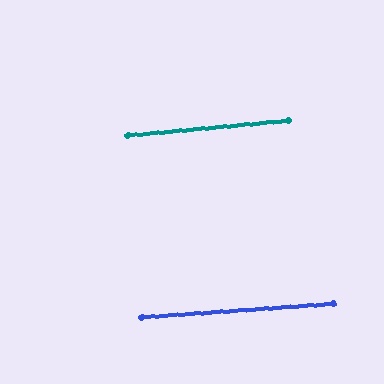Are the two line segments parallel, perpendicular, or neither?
Parallel — their directions differ by only 1.2°.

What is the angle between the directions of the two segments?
Approximately 1 degree.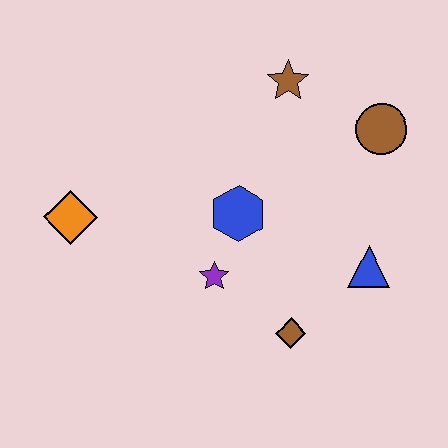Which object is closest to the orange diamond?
The purple star is closest to the orange diamond.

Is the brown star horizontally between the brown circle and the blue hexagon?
Yes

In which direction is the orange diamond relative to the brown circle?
The orange diamond is to the left of the brown circle.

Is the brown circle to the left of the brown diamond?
No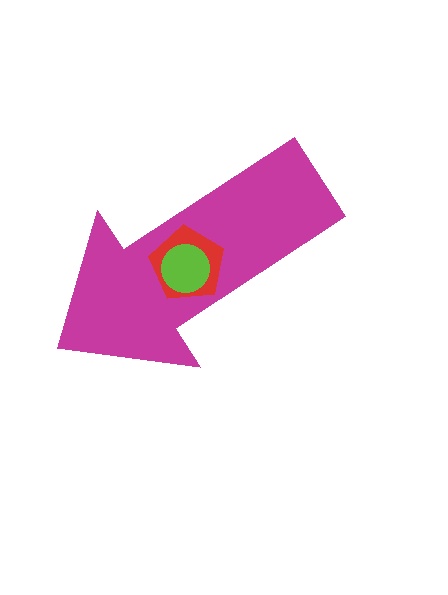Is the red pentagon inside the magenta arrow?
Yes.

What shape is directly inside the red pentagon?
The lime circle.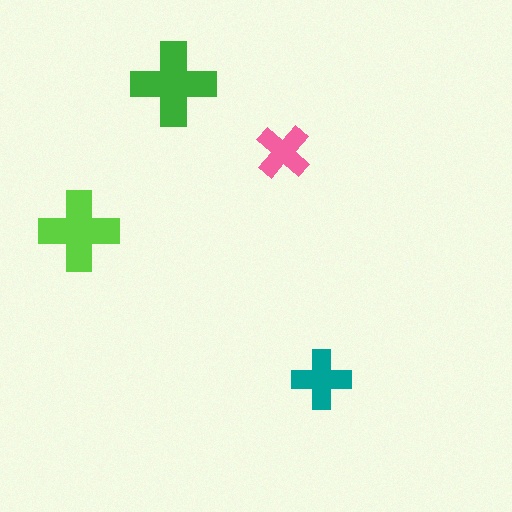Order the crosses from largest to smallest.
the green one, the lime one, the teal one, the pink one.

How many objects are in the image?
There are 4 objects in the image.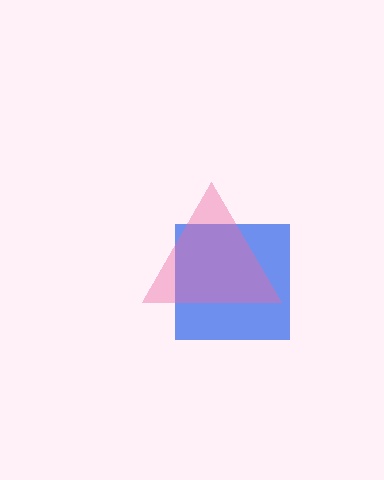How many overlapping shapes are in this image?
There are 2 overlapping shapes in the image.